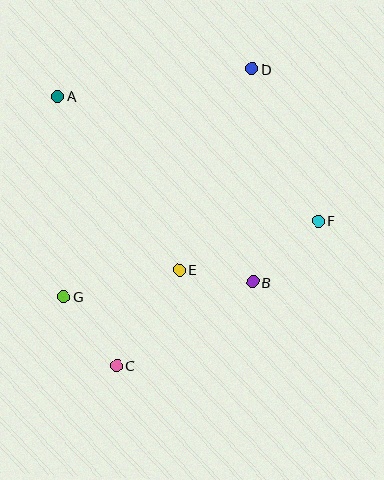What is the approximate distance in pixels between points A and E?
The distance between A and E is approximately 211 pixels.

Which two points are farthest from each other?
Points C and D are farthest from each other.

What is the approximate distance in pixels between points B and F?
The distance between B and F is approximately 89 pixels.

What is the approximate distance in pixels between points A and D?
The distance between A and D is approximately 196 pixels.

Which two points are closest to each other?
Points B and E are closest to each other.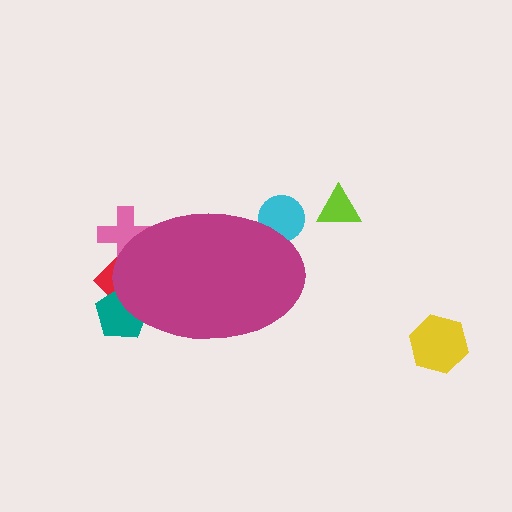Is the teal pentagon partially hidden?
Yes, the teal pentagon is partially hidden behind the magenta ellipse.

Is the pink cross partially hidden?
Yes, the pink cross is partially hidden behind the magenta ellipse.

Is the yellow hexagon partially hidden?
No, the yellow hexagon is fully visible.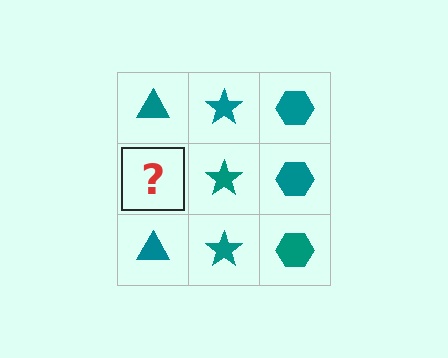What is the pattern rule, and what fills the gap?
The rule is that each column has a consistent shape. The gap should be filled with a teal triangle.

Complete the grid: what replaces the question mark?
The question mark should be replaced with a teal triangle.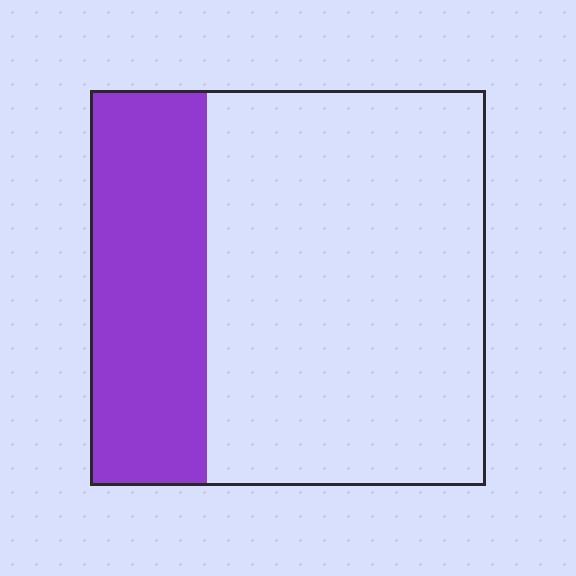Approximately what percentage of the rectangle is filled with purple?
Approximately 30%.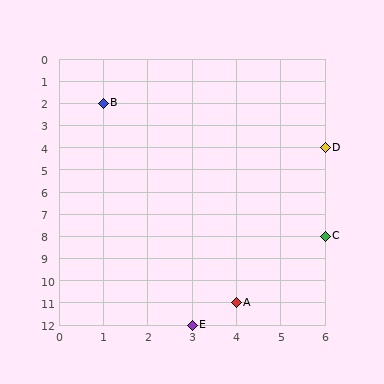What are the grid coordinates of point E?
Point E is at grid coordinates (3, 12).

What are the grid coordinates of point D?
Point D is at grid coordinates (6, 4).